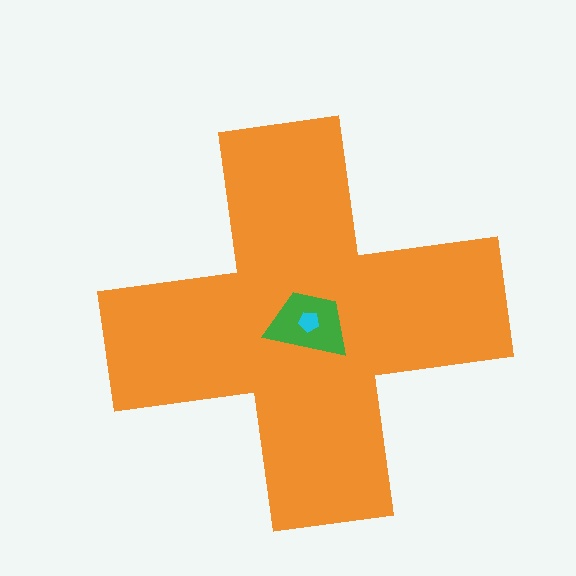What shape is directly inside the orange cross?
The green trapezoid.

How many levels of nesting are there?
3.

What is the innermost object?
The cyan pentagon.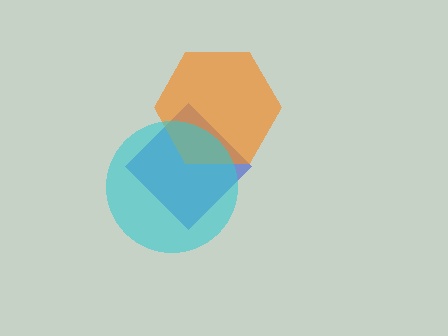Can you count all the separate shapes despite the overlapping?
Yes, there are 3 separate shapes.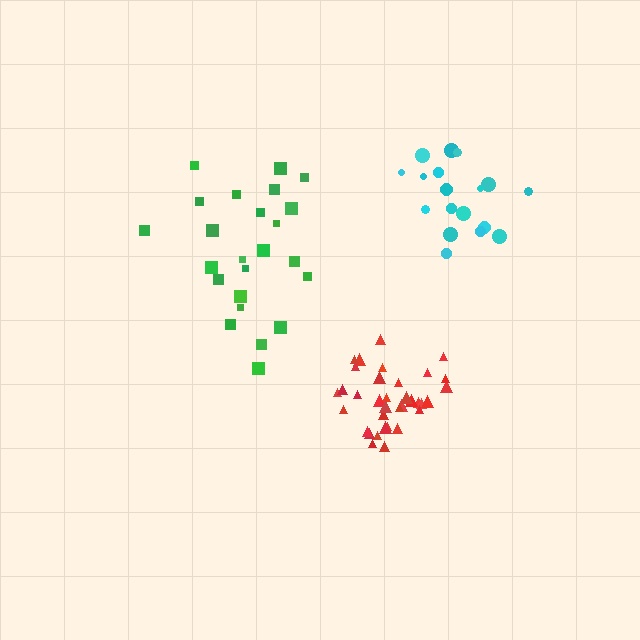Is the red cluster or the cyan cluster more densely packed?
Red.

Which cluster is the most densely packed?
Red.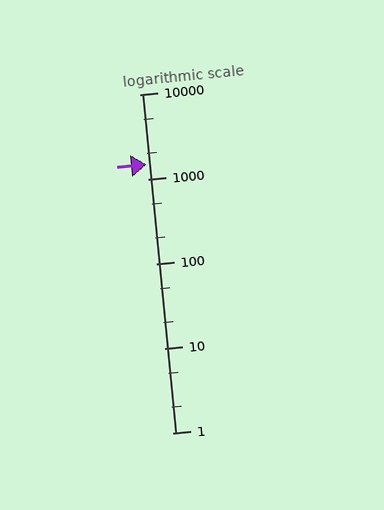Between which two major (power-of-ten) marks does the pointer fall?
The pointer is between 1000 and 10000.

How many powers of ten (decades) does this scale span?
The scale spans 4 decades, from 1 to 10000.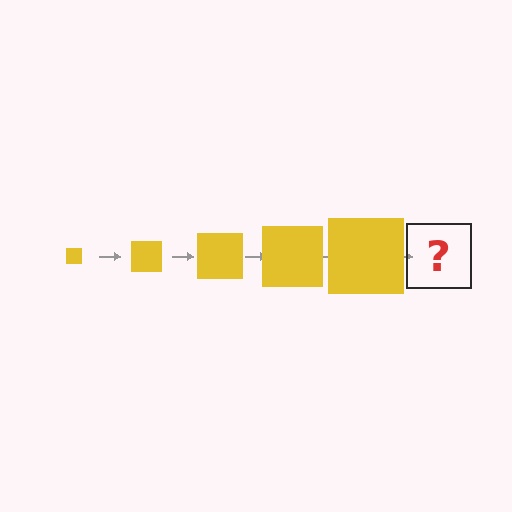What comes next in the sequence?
The next element should be a yellow square, larger than the previous one.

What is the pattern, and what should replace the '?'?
The pattern is that the square gets progressively larger each step. The '?' should be a yellow square, larger than the previous one.